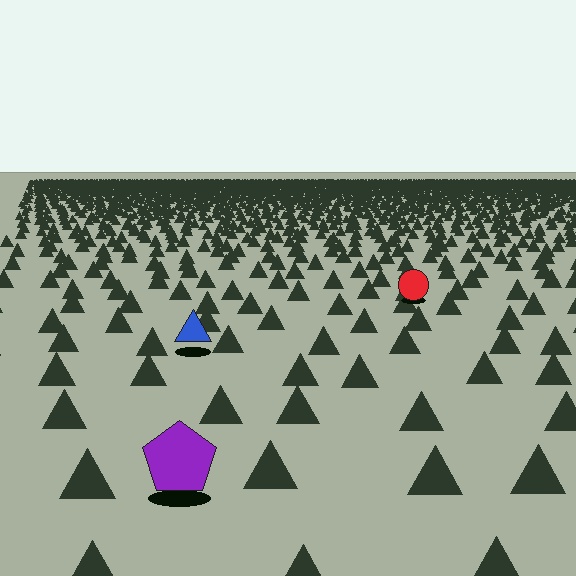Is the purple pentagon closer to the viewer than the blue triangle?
Yes. The purple pentagon is closer — you can tell from the texture gradient: the ground texture is coarser near it.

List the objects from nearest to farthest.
From nearest to farthest: the purple pentagon, the blue triangle, the red circle.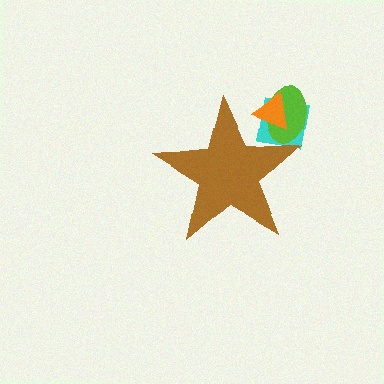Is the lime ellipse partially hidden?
Yes, the lime ellipse is partially hidden behind the brown star.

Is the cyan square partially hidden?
Yes, the cyan square is partially hidden behind the brown star.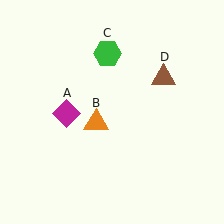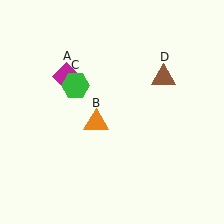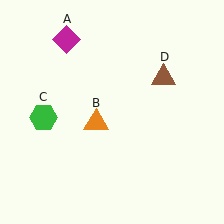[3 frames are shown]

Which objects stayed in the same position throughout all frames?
Orange triangle (object B) and brown triangle (object D) remained stationary.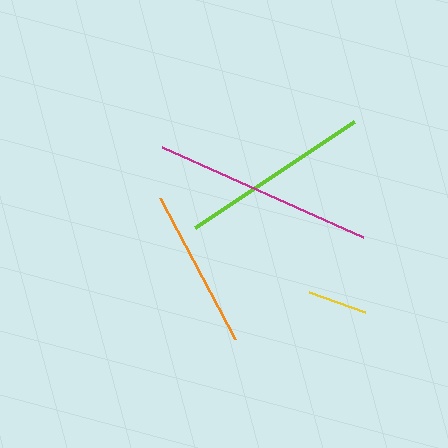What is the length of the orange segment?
The orange segment is approximately 160 pixels long.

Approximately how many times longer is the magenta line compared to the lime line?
The magenta line is approximately 1.2 times the length of the lime line.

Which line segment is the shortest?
The yellow line is the shortest at approximately 60 pixels.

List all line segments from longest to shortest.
From longest to shortest: magenta, lime, orange, yellow.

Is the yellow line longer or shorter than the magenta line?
The magenta line is longer than the yellow line.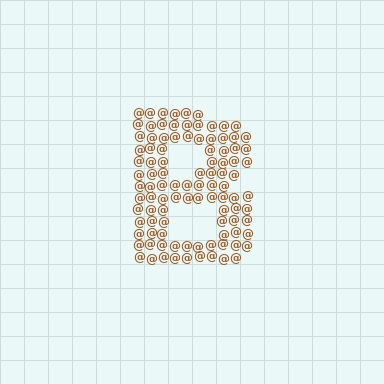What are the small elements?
The small elements are at signs.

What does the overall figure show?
The overall figure shows the letter B.